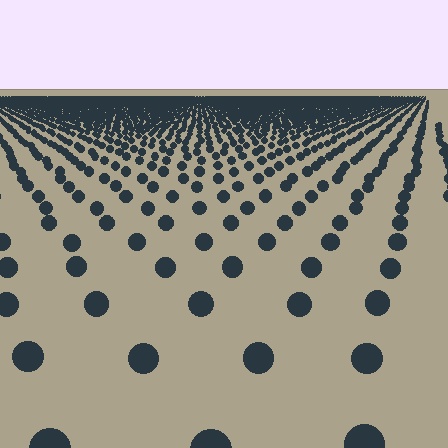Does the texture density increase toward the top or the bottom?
Density increases toward the top.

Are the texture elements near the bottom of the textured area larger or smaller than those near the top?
Larger. Near the bottom, elements are closer to the viewer and appear at a bigger on-screen size.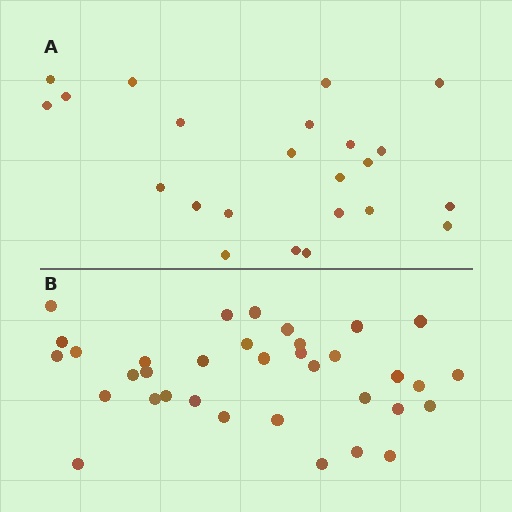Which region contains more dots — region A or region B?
Region B (the bottom region) has more dots.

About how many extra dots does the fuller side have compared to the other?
Region B has roughly 12 or so more dots than region A.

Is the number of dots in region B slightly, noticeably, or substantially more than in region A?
Region B has substantially more. The ratio is roughly 1.5 to 1.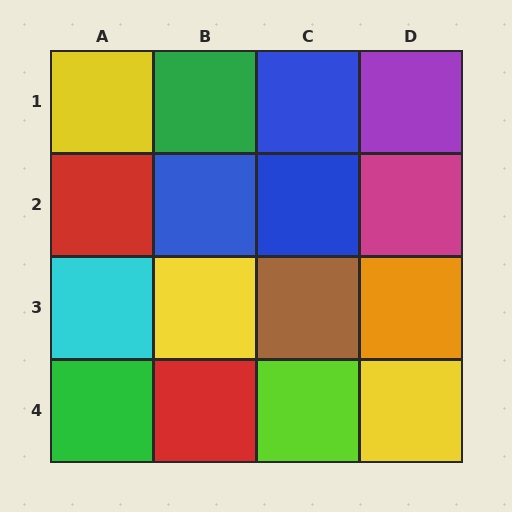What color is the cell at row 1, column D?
Purple.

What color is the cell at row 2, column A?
Red.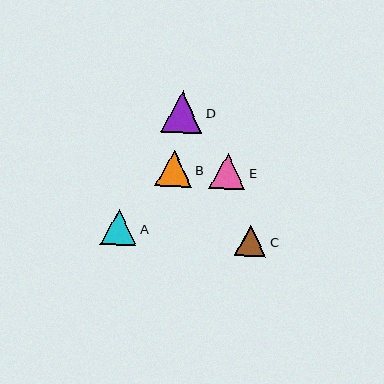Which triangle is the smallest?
Triangle C is the smallest with a size of approximately 31 pixels.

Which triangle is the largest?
Triangle D is the largest with a size of approximately 42 pixels.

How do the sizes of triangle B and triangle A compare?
Triangle B and triangle A are approximately the same size.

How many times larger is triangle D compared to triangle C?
Triangle D is approximately 1.3 times the size of triangle C.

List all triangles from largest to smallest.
From largest to smallest: D, B, E, A, C.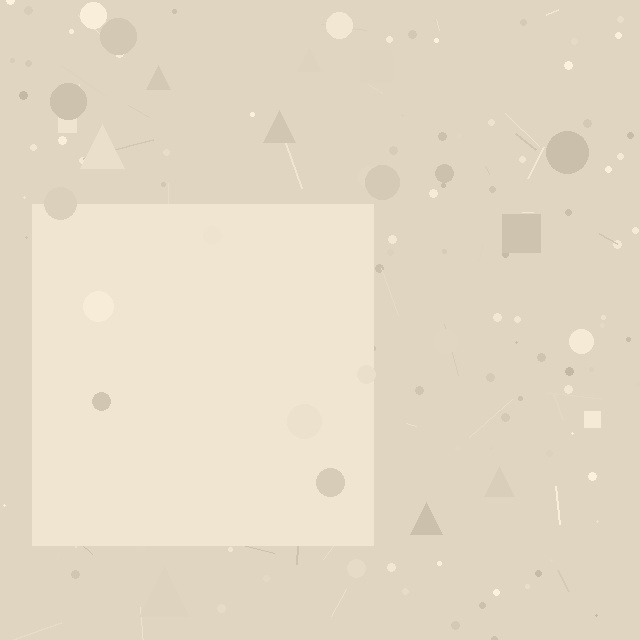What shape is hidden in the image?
A square is hidden in the image.